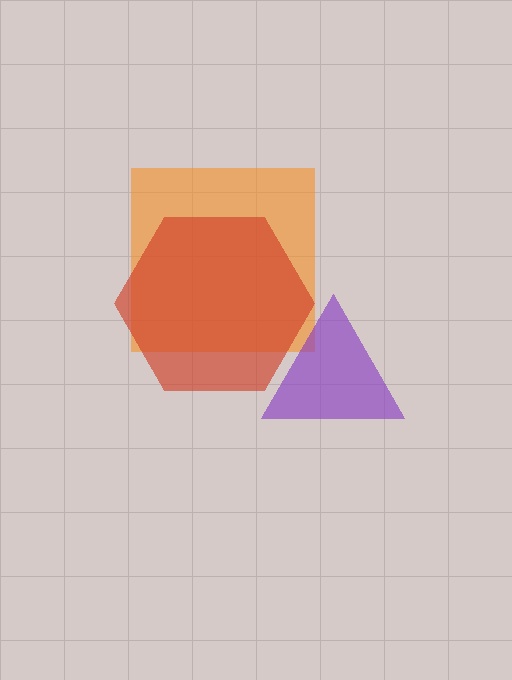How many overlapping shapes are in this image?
There are 3 overlapping shapes in the image.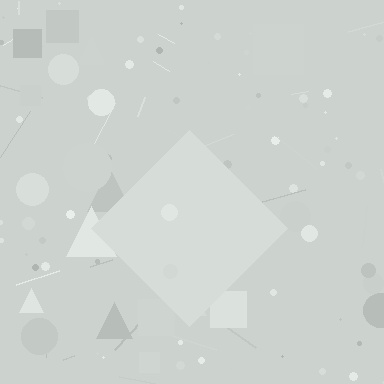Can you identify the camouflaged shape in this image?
The camouflaged shape is a diamond.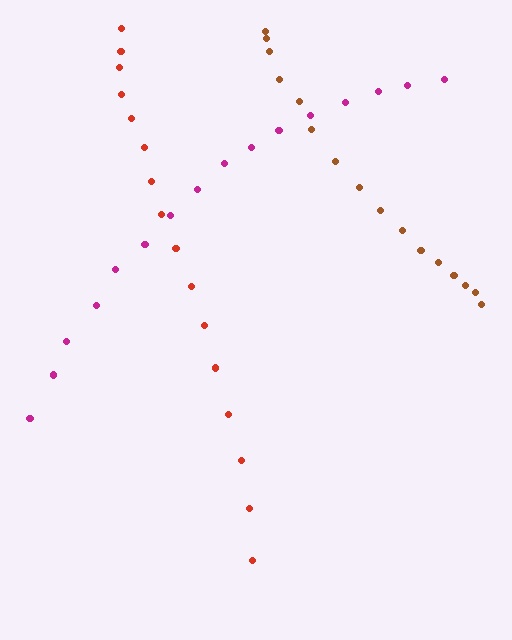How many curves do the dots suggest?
There are 3 distinct paths.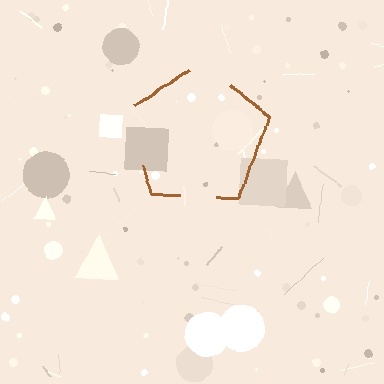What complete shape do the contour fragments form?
The contour fragments form a pentagon.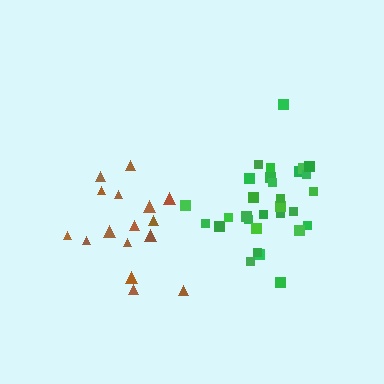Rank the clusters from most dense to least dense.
green, brown.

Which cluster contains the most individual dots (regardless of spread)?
Green (30).